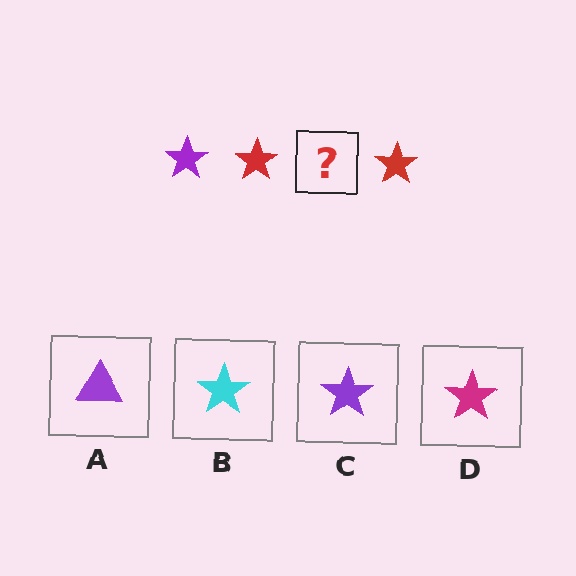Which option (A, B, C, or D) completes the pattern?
C.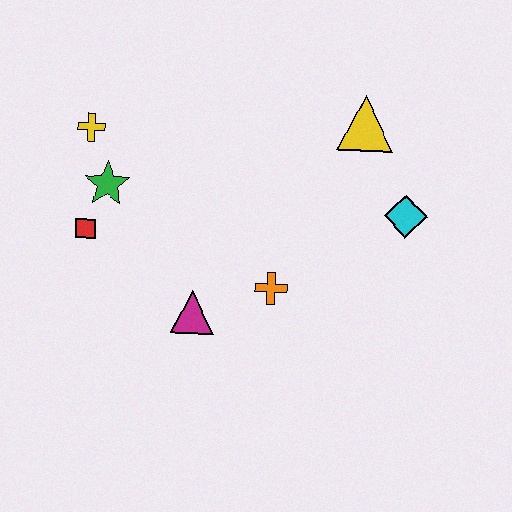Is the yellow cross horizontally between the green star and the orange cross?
No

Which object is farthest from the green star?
The cyan diamond is farthest from the green star.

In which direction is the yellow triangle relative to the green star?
The yellow triangle is to the right of the green star.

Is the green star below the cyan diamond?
No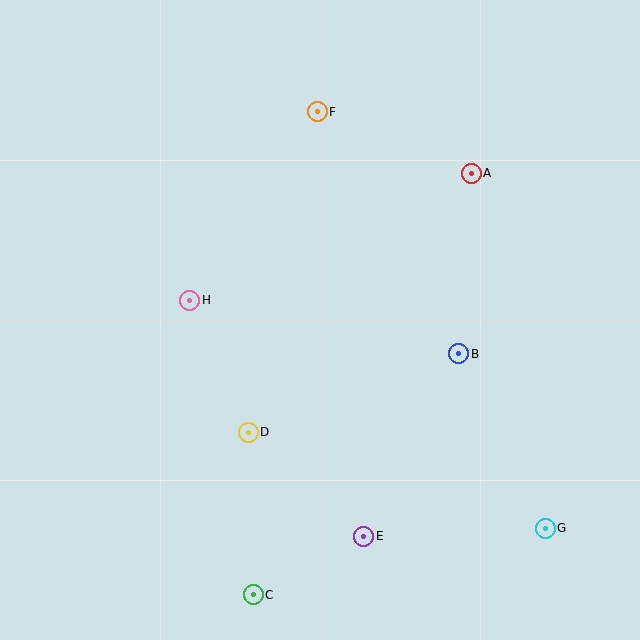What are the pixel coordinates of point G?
Point G is at (545, 528).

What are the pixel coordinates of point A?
Point A is at (471, 173).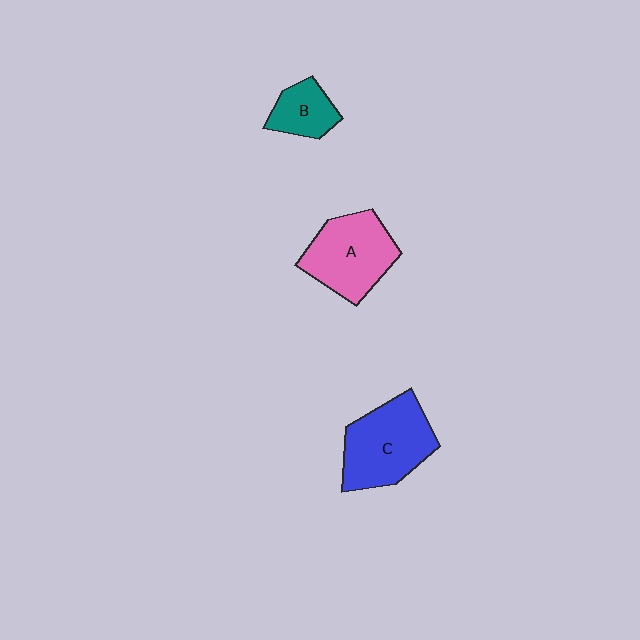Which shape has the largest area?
Shape C (blue).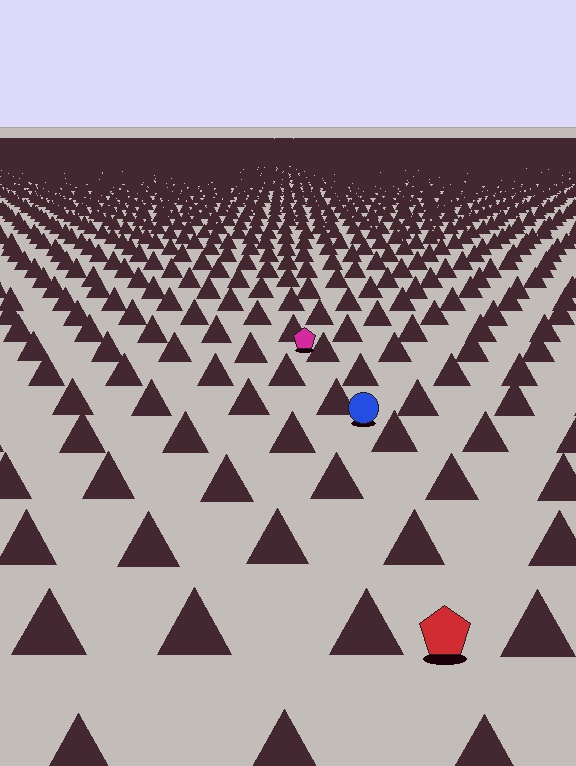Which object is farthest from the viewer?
The magenta pentagon is farthest from the viewer. It appears smaller and the ground texture around it is denser.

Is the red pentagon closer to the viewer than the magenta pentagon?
Yes. The red pentagon is closer — you can tell from the texture gradient: the ground texture is coarser near it.